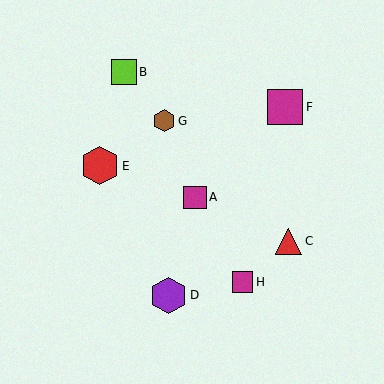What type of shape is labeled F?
Shape F is a magenta square.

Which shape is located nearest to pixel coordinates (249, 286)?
The magenta square (labeled H) at (243, 282) is nearest to that location.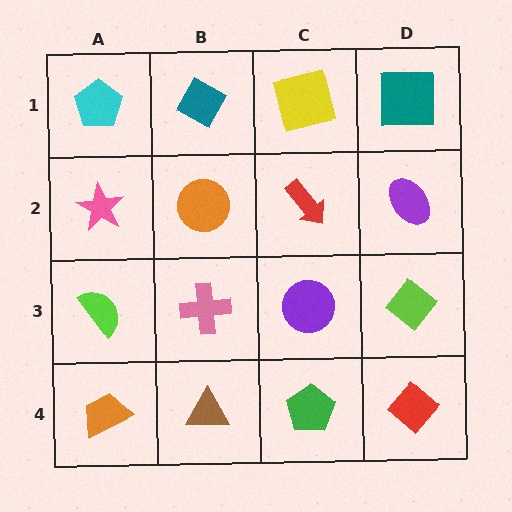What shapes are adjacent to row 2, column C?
A yellow square (row 1, column C), a purple circle (row 3, column C), an orange circle (row 2, column B), a purple ellipse (row 2, column D).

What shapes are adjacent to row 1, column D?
A purple ellipse (row 2, column D), a yellow square (row 1, column C).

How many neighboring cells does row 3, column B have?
4.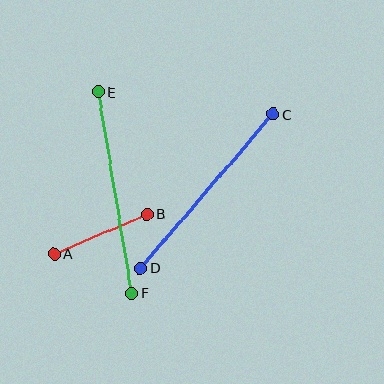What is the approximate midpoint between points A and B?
The midpoint is at approximately (100, 234) pixels.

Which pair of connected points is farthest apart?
Points E and F are farthest apart.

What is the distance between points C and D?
The distance is approximately 203 pixels.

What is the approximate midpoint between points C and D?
The midpoint is at approximately (207, 191) pixels.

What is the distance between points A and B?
The distance is approximately 101 pixels.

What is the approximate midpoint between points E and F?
The midpoint is at approximately (115, 192) pixels.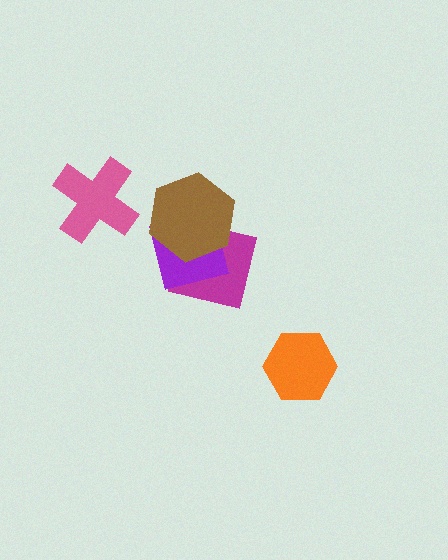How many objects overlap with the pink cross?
0 objects overlap with the pink cross.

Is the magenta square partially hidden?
Yes, it is partially covered by another shape.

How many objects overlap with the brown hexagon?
2 objects overlap with the brown hexagon.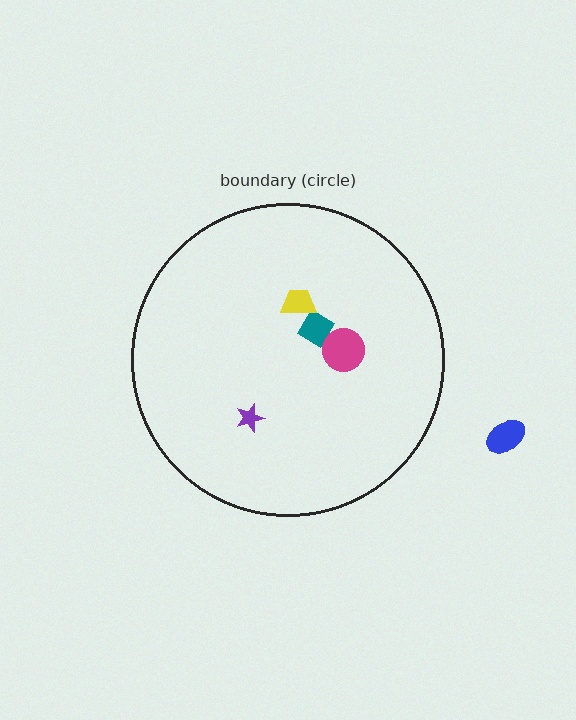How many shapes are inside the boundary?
4 inside, 1 outside.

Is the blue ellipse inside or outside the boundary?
Outside.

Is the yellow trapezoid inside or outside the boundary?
Inside.